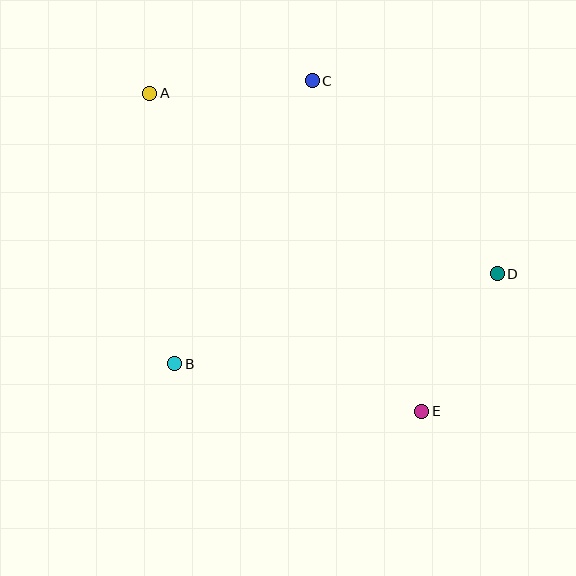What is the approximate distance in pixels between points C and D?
The distance between C and D is approximately 267 pixels.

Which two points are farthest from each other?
Points A and E are farthest from each other.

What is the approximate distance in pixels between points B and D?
The distance between B and D is approximately 334 pixels.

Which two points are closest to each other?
Points D and E are closest to each other.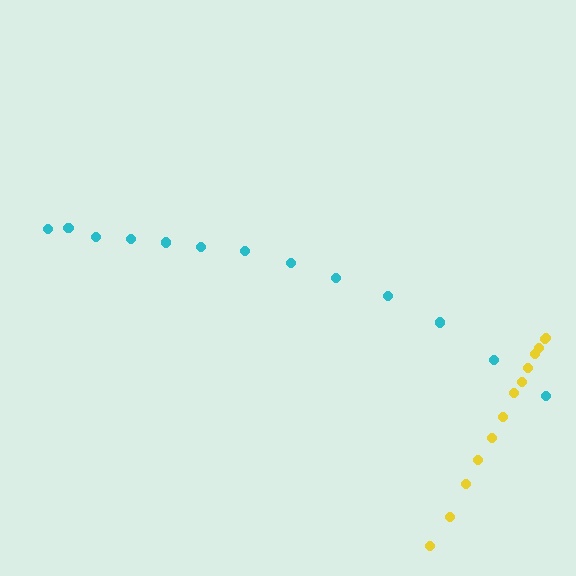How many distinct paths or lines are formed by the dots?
There are 2 distinct paths.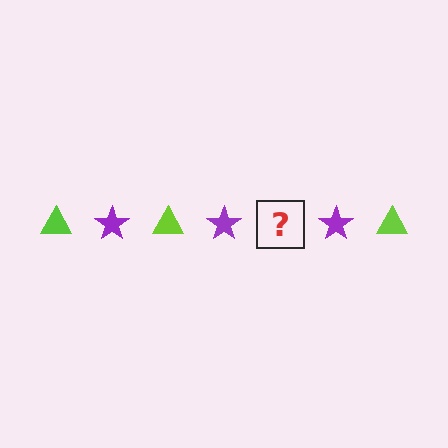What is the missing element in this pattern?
The missing element is a lime triangle.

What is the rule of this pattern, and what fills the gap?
The rule is that the pattern alternates between lime triangle and purple star. The gap should be filled with a lime triangle.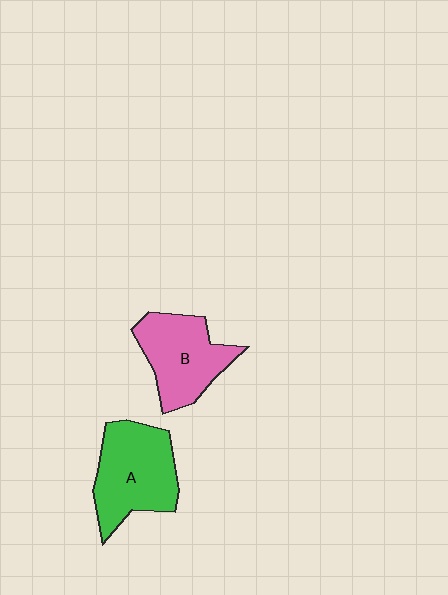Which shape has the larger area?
Shape A (green).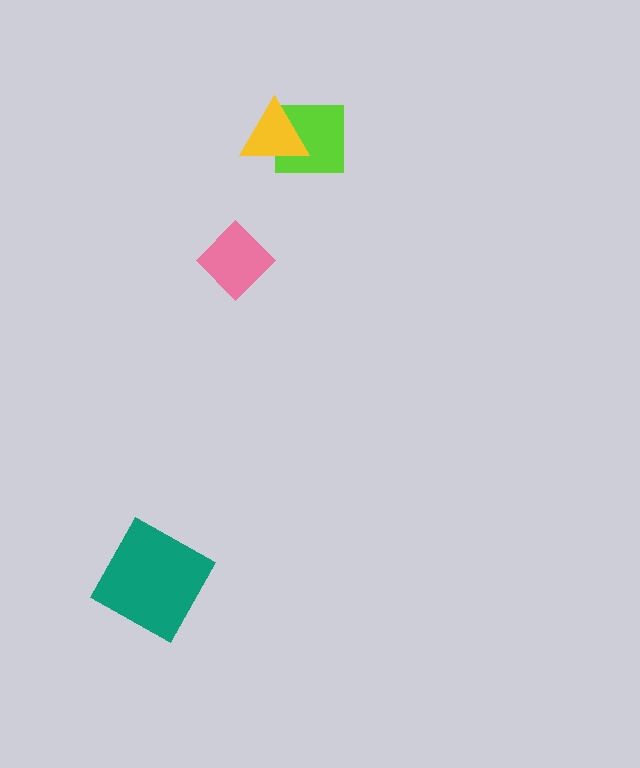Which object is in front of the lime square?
The yellow triangle is in front of the lime square.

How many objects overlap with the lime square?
1 object overlaps with the lime square.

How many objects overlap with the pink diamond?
0 objects overlap with the pink diamond.